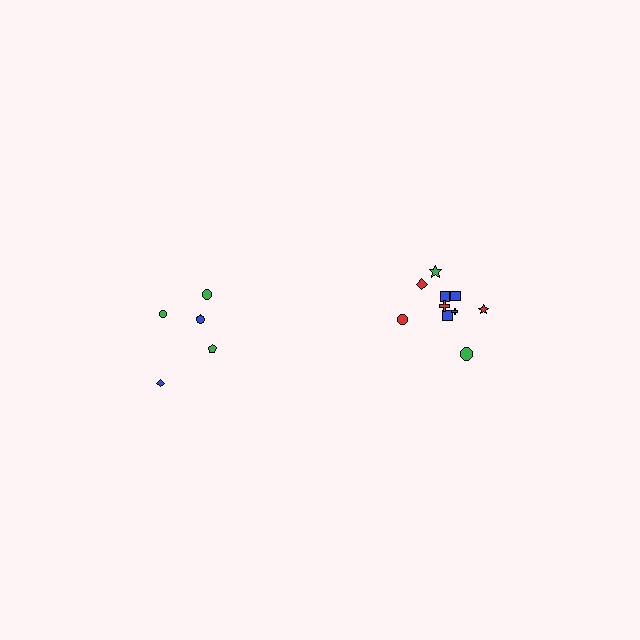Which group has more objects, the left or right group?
The right group.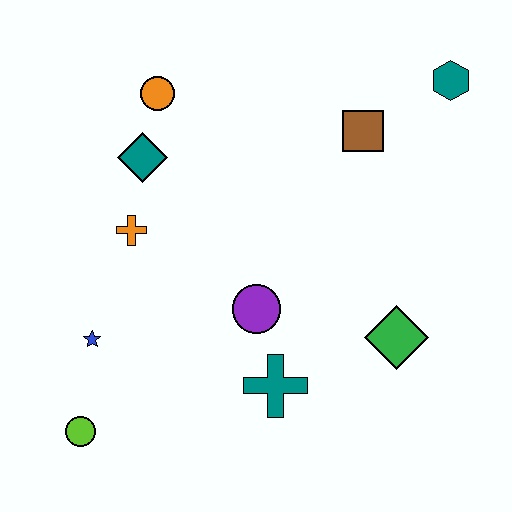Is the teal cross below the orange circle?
Yes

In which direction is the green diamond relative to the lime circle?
The green diamond is to the right of the lime circle.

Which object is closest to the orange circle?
The teal diamond is closest to the orange circle.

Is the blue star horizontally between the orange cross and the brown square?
No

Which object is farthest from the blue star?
The teal hexagon is farthest from the blue star.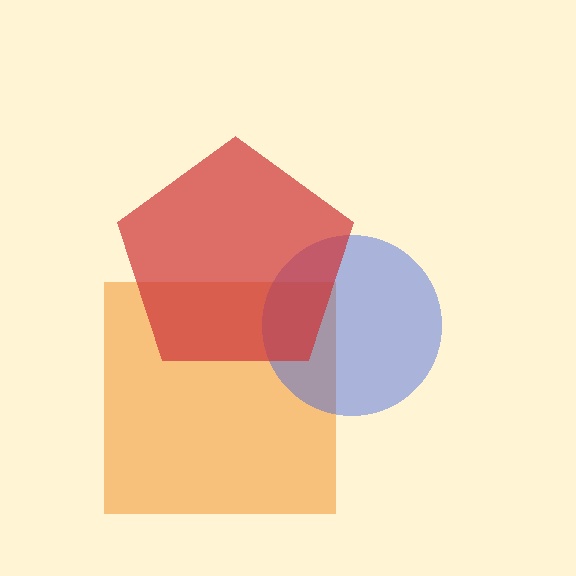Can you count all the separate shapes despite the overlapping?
Yes, there are 3 separate shapes.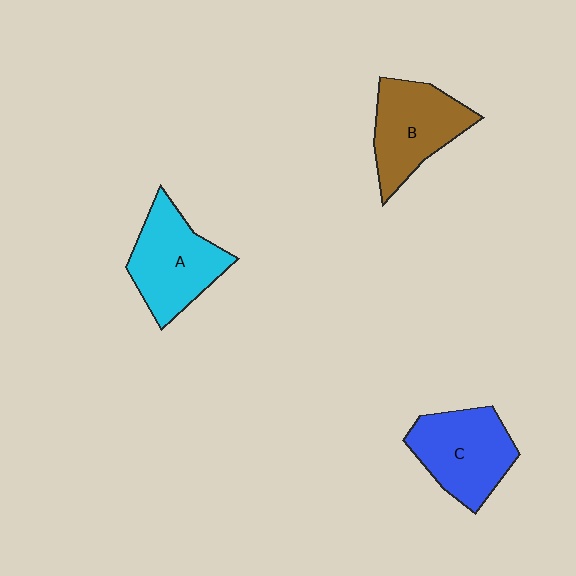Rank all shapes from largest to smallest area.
From largest to smallest: A (cyan), C (blue), B (brown).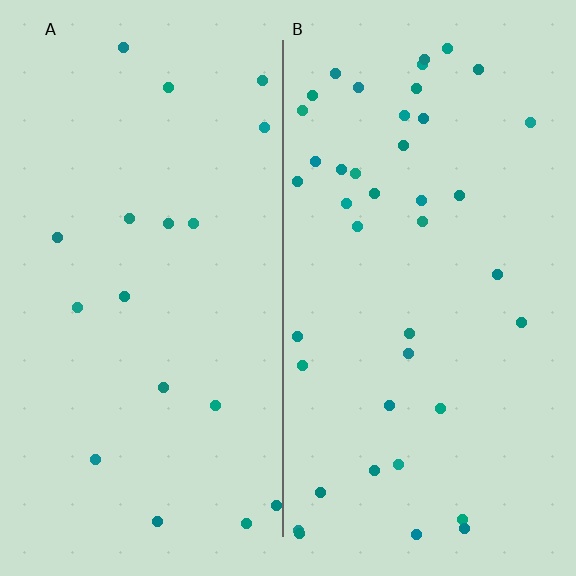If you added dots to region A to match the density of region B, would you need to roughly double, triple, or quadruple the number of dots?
Approximately double.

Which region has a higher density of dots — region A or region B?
B (the right).